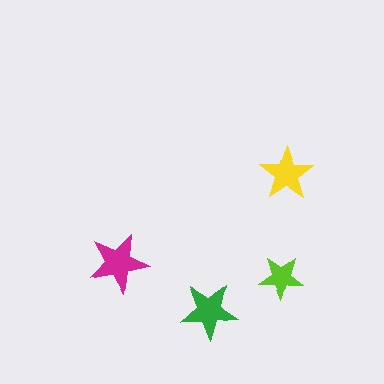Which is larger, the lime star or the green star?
The green one.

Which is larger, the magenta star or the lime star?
The magenta one.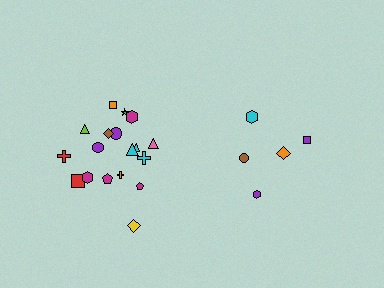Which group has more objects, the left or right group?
The left group.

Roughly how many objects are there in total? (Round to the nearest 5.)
Roughly 25 objects in total.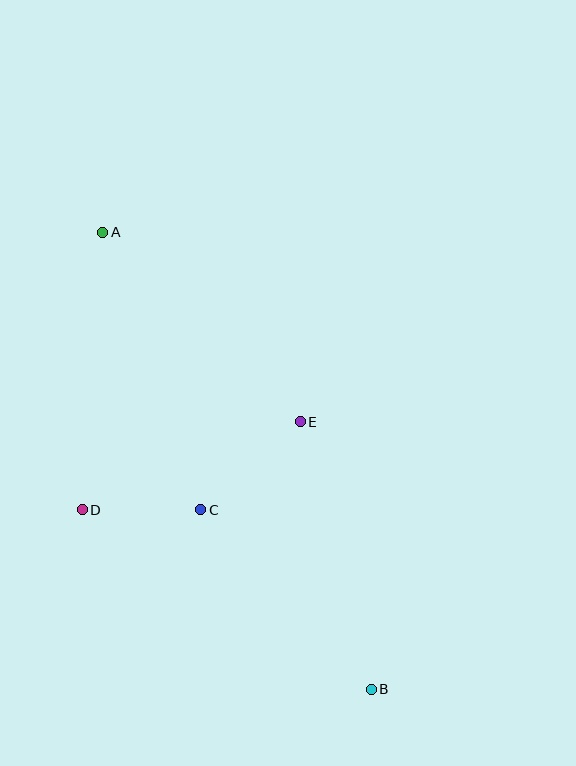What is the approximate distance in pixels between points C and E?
The distance between C and E is approximately 133 pixels.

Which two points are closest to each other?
Points C and D are closest to each other.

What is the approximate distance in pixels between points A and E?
The distance between A and E is approximately 274 pixels.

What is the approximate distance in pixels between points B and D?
The distance between B and D is approximately 340 pixels.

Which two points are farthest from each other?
Points A and B are farthest from each other.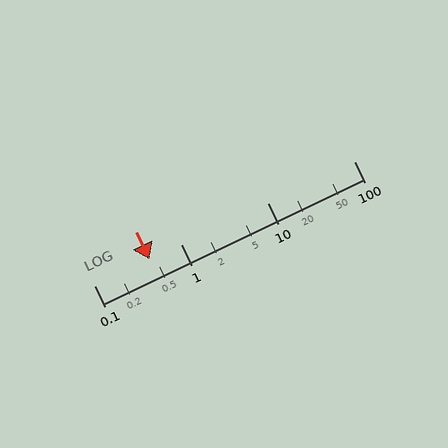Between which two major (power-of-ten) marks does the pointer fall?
The pointer is between 0.1 and 1.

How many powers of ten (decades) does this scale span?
The scale spans 3 decades, from 0.1 to 100.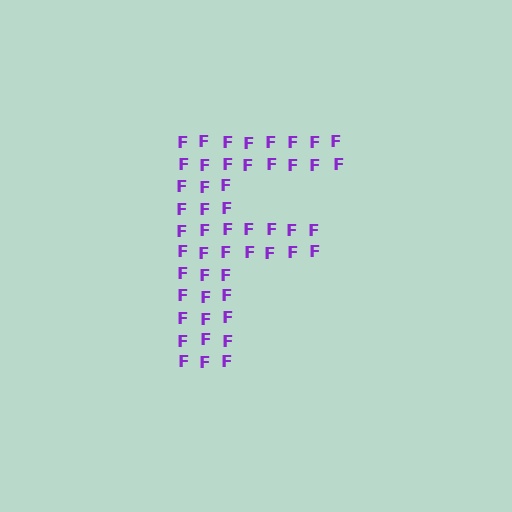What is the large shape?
The large shape is the letter F.